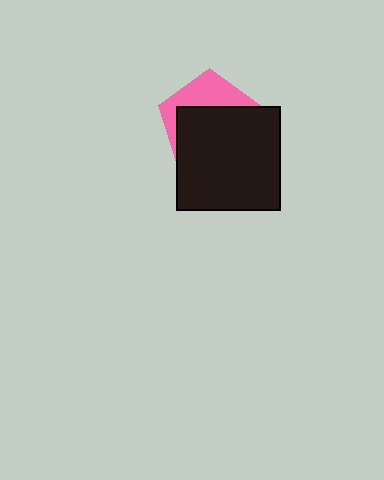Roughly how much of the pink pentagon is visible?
A small part of it is visible (roughly 35%).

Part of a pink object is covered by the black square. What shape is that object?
It is a pentagon.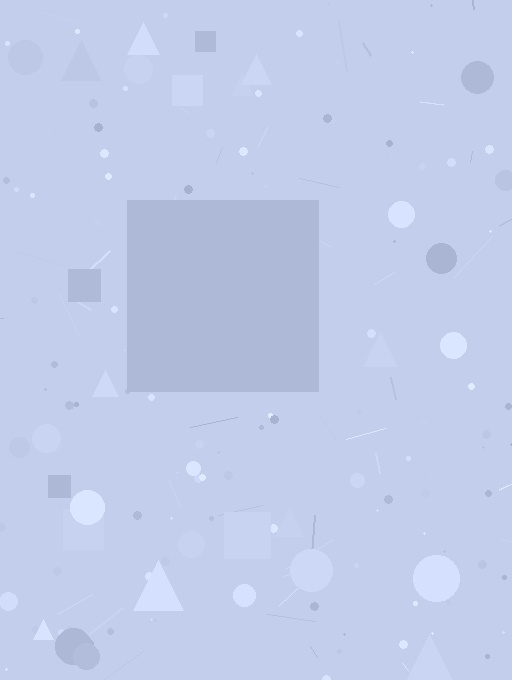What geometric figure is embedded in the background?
A square is embedded in the background.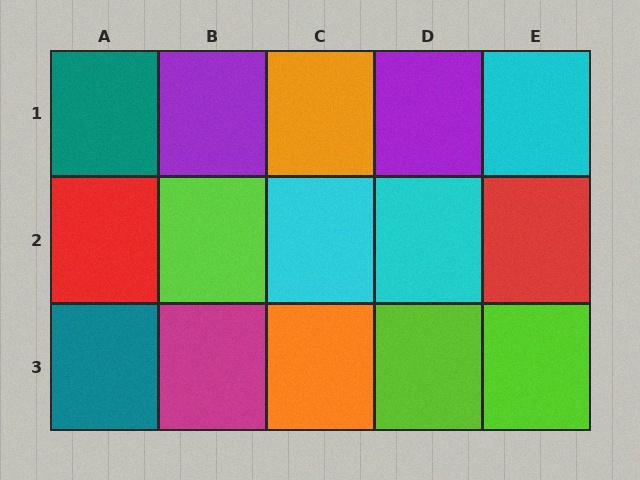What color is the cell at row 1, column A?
Teal.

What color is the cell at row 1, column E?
Cyan.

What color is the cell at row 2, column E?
Red.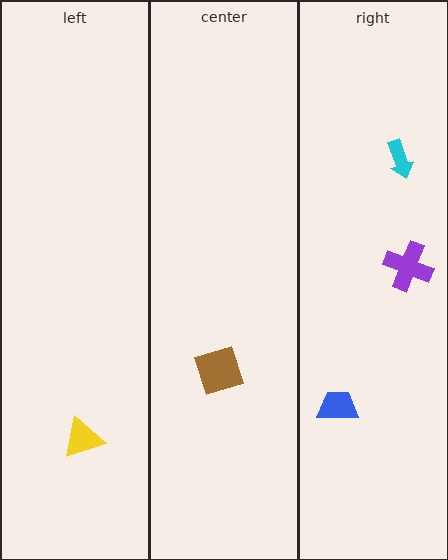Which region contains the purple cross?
The right region.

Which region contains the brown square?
The center region.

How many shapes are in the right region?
3.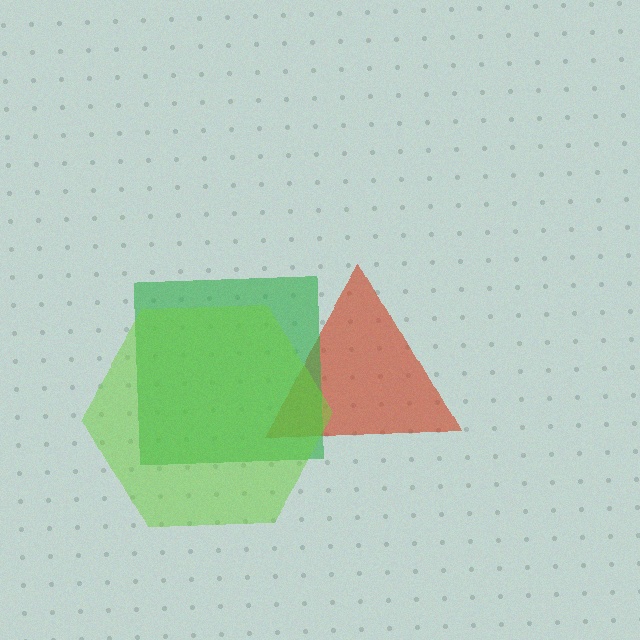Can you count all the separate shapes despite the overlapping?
Yes, there are 3 separate shapes.